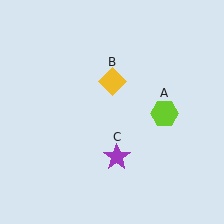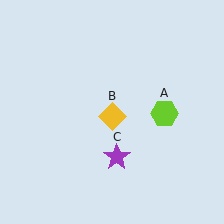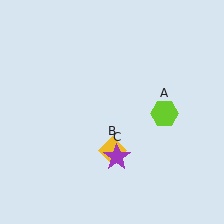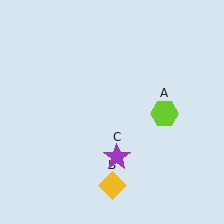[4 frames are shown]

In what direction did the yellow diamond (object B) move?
The yellow diamond (object B) moved down.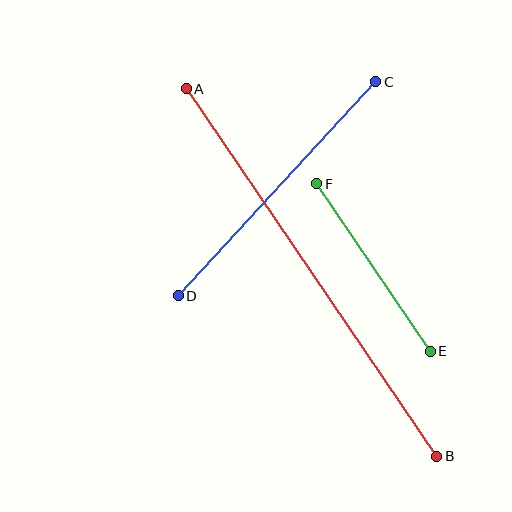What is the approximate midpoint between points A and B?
The midpoint is at approximately (312, 272) pixels.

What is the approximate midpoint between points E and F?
The midpoint is at approximately (374, 268) pixels.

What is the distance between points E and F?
The distance is approximately 203 pixels.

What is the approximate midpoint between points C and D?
The midpoint is at approximately (277, 189) pixels.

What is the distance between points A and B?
The distance is approximately 445 pixels.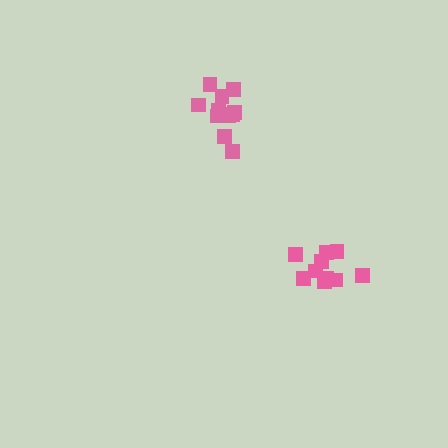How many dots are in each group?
Group 1: 10 dots, Group 2: 11 dots (21 total).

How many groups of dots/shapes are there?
There are 2 groups.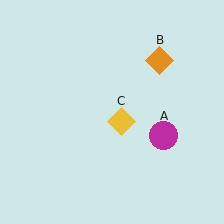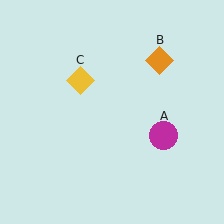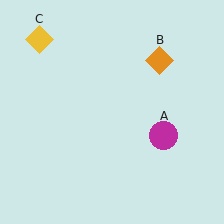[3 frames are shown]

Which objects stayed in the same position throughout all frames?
Magenta circle (object A) and orange diamond (object B) remained stationary.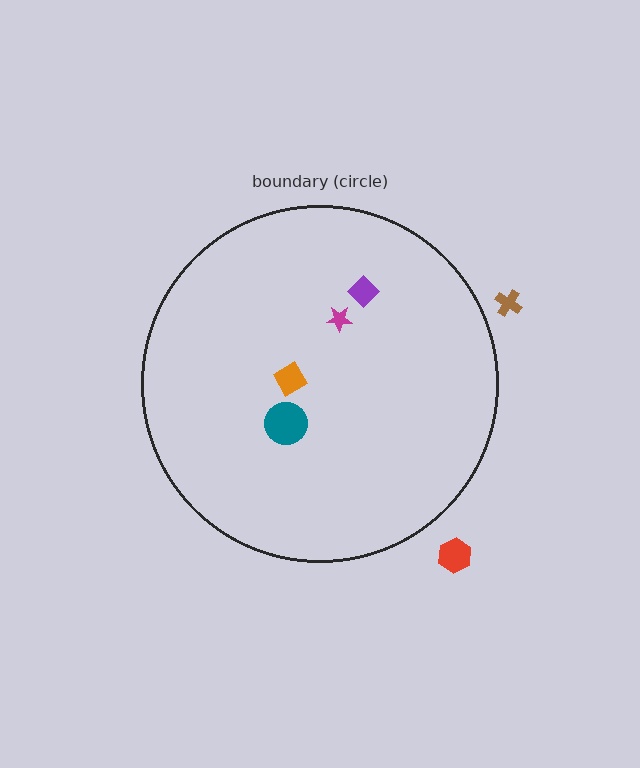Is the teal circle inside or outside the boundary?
Inside.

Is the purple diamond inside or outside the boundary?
Inside.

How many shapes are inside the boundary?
4 inside, 2 outside.